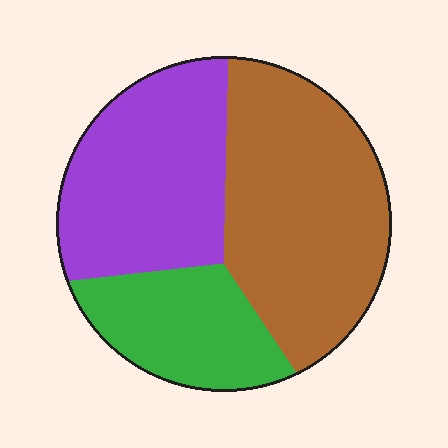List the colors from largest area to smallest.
From largest to smallest: brown, purple, green.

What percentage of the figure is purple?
Purple takes up between a third and a half of the figure.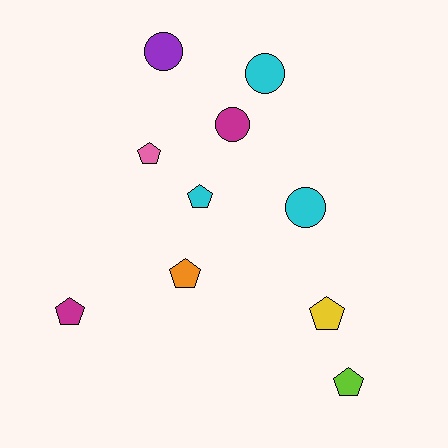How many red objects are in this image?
There are no red objects.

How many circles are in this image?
There are 4 circles.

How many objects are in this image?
There are 10 objects.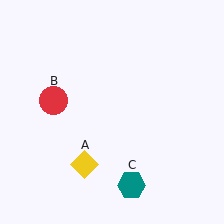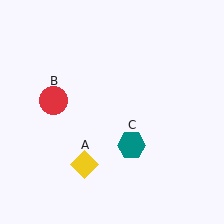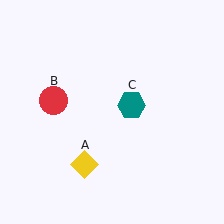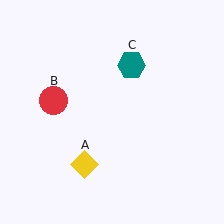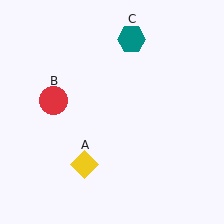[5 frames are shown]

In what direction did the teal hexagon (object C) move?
The teal hexagon (object C) moved up.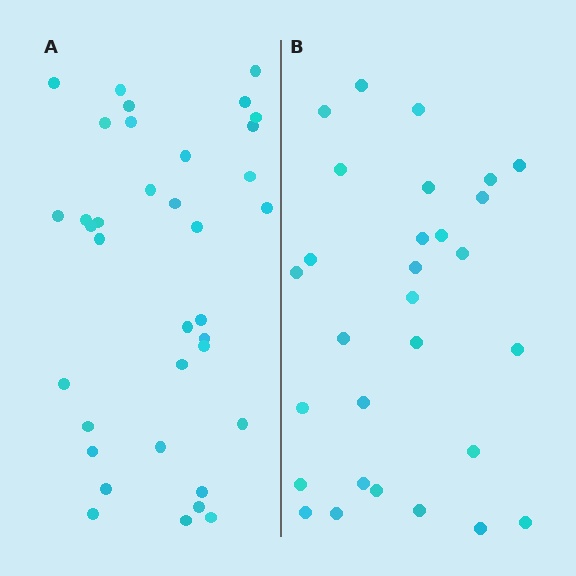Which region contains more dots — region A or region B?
Region A (the left region) has more dots.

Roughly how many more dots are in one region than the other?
Region A has roughly 8 or so more dots than region B.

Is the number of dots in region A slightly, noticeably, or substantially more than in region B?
Region A has only slightly more — the two regions are fairly close. The ratio is roughly 1.2 to 1.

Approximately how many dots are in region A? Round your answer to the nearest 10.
About 40 dots. (The exact count is 36, which rounds to 40.)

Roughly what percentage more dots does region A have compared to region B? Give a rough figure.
About 25% more.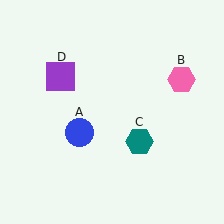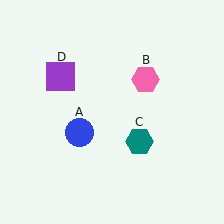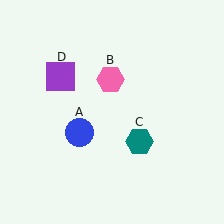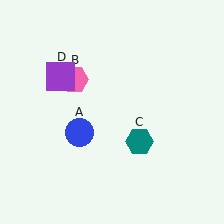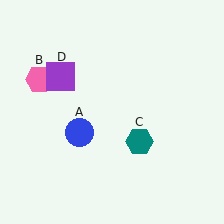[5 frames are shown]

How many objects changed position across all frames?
1 object changed position: pink hexagon (object B).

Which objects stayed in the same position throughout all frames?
Blue circle (object A) and teal hexagon (object C) and purple square (object D) remained stationary.